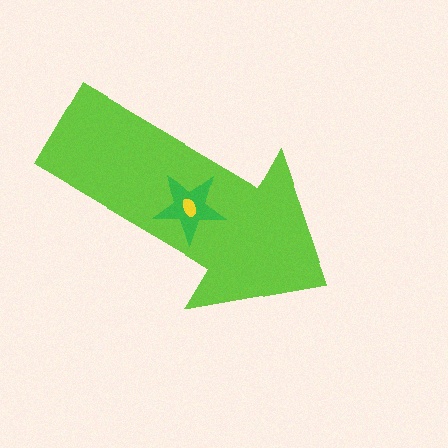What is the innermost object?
The yellow ellipse.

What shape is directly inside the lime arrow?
The green star.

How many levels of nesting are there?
3.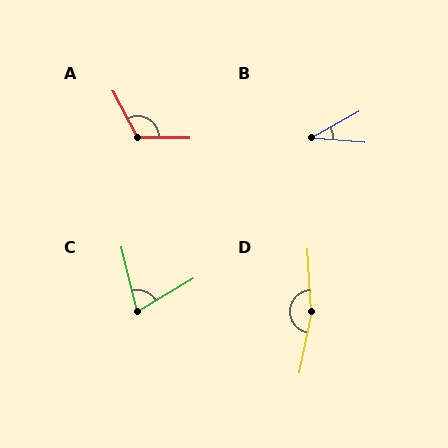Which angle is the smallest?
B, at approximately 34 degrees.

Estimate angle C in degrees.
Approximately 73 degrees.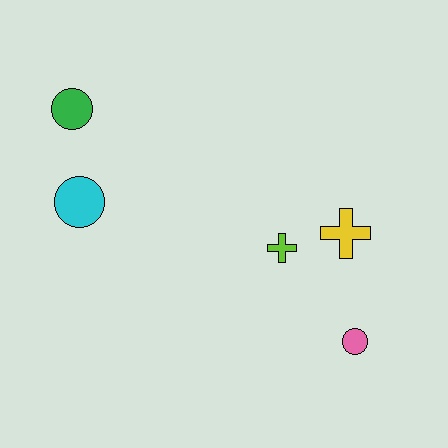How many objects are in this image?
There are 5 objects.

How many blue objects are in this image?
There are no blue objects.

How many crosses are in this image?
There are 2 crosses.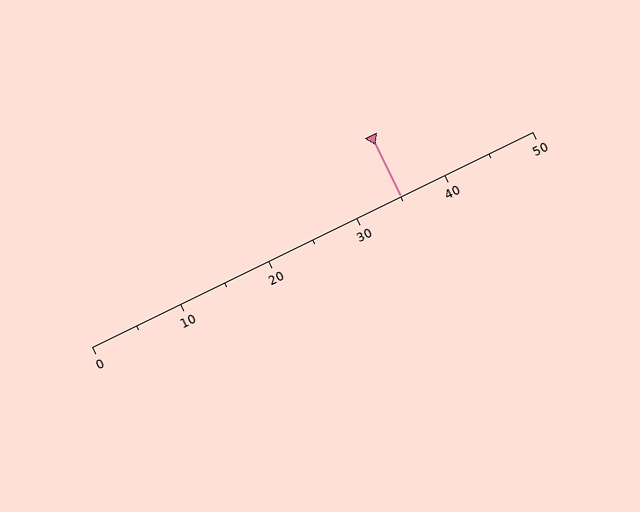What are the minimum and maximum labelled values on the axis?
The axis runs from 0 to 50.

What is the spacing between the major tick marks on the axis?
The major ticks are spaced 10 apart.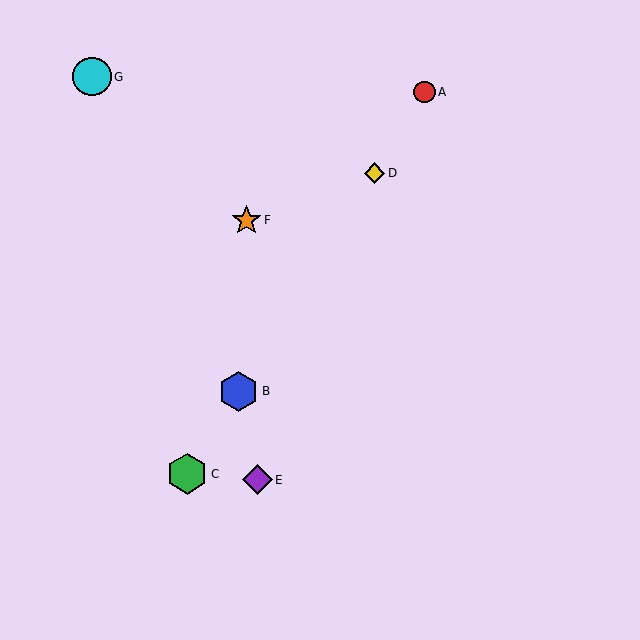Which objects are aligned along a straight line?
Objects A, B, C, D are aligned along a straight line.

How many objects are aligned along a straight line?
4 objects (A, B, C, D) are aligned along a straight line.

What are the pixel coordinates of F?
Object F is at (247, 220).